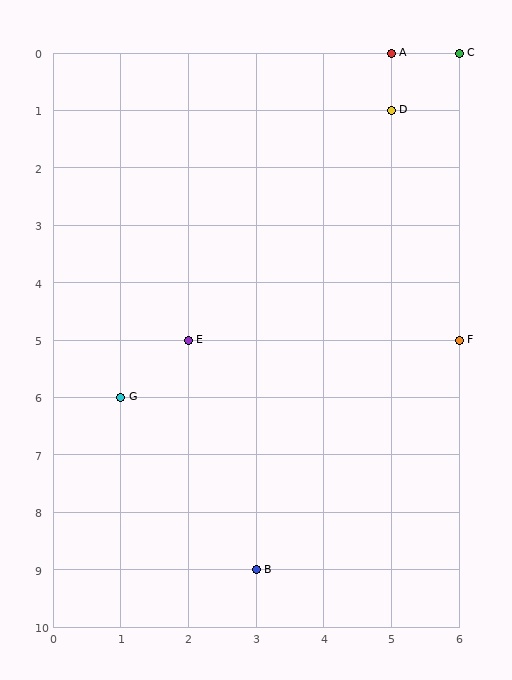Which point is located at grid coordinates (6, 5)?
Point F is at (6, 5).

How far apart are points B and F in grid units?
Points B and F are 3 columns and 4 rows apart (about 5.0 grid units diagonally).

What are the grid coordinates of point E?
Point E is at grid coordinates (2, 5).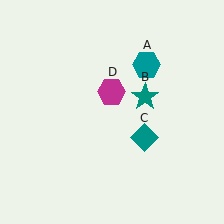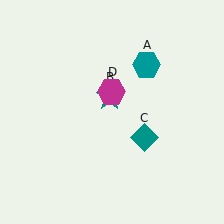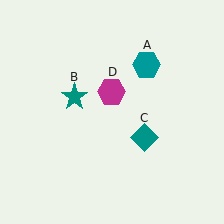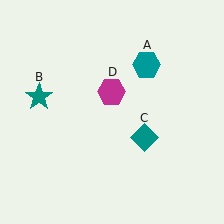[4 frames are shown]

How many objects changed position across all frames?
1 object changed position: teal star (object B).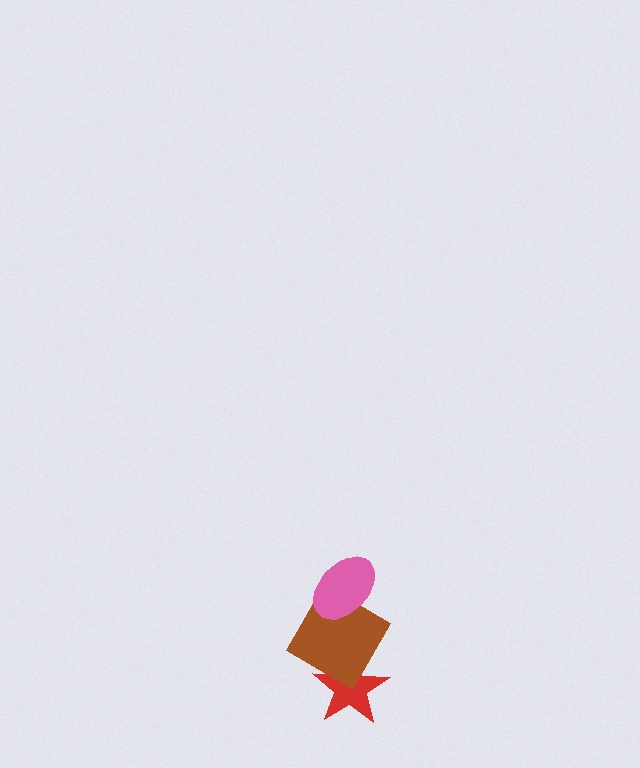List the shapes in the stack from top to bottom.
From top to bottom: the pink ellipse, the brown diamond, the red star.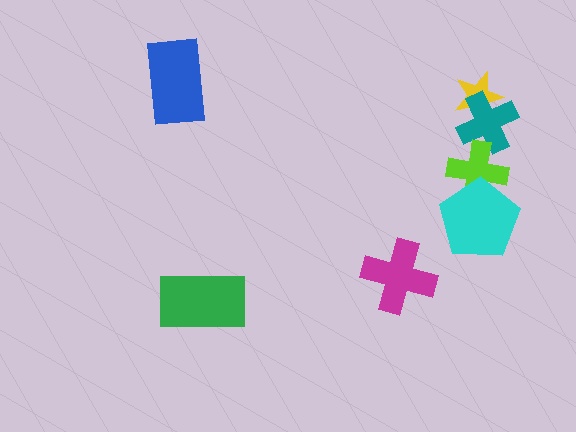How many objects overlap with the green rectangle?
0 objects overlap with the green rectangle.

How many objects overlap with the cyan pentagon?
1 object overlaps with the cyan pentagon.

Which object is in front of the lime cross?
The cyan pentagon is in front of the lime cross.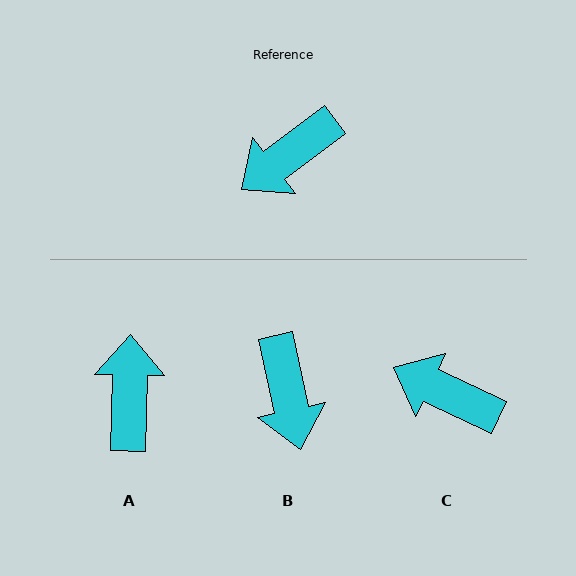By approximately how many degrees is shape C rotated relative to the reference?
Approximately 62 degrees clockwise.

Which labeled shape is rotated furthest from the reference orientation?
A, about 128 degrees away.